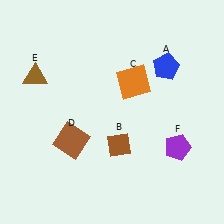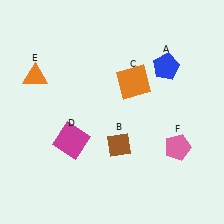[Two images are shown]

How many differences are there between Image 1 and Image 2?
There are 3 differences between the two images.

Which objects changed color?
D changed from brown to magenta. E changed from brown to orange. F changed from purple to pink.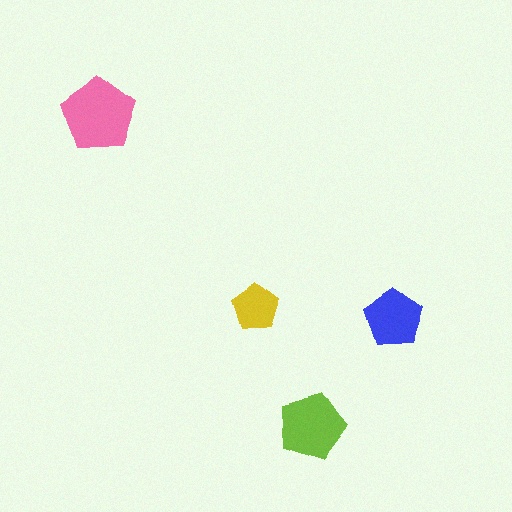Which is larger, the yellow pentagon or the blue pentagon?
The blue one.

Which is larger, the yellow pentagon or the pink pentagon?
The pink one.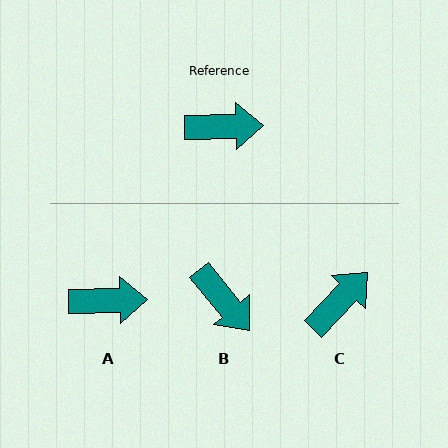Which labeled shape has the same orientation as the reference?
A.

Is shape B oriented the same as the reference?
No, it is off by about 52 degrees.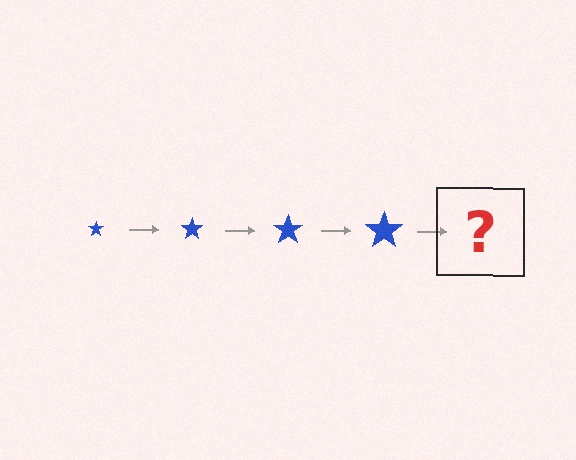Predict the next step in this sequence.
The next step is a blue star, larger than the previous one.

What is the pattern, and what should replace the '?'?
The pattern is that the star gets progressively larger each step. The '?' should be a blue star, larger than the previous one.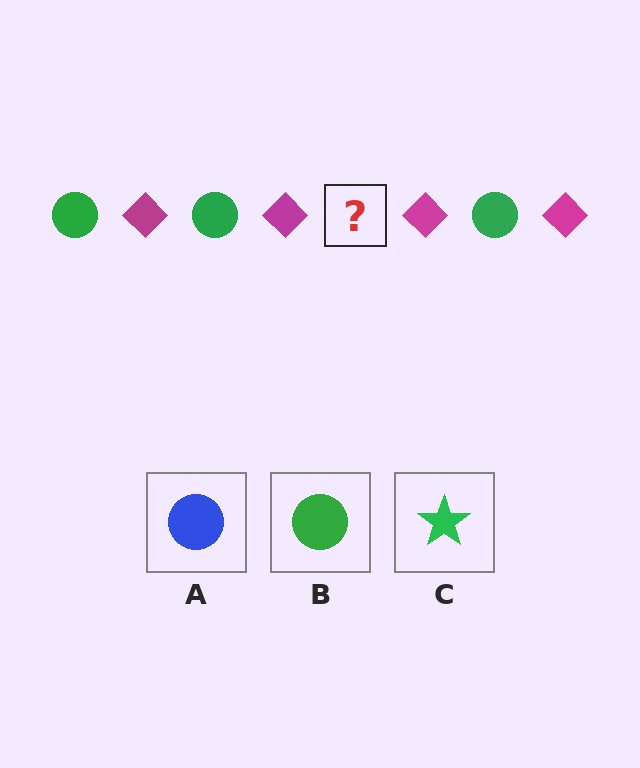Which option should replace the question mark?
Option B.